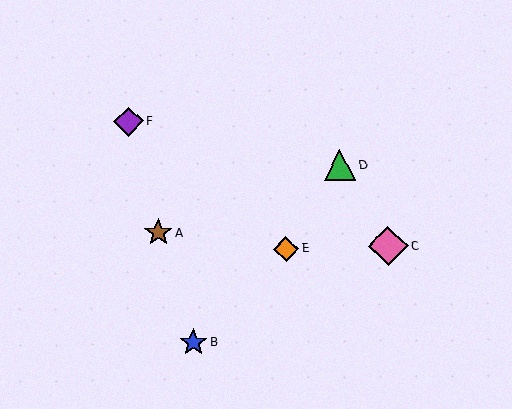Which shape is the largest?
The pink diamond (labeled C) is the largest.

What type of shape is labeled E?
Shape E is an orange diamond.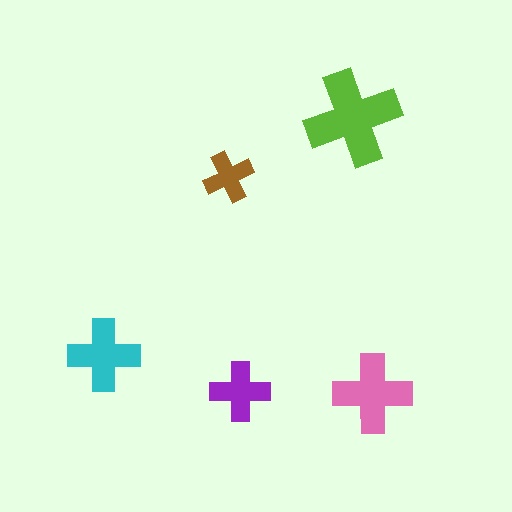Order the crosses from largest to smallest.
the lime one, the pink one, the cyan one, the purple one, the brown one.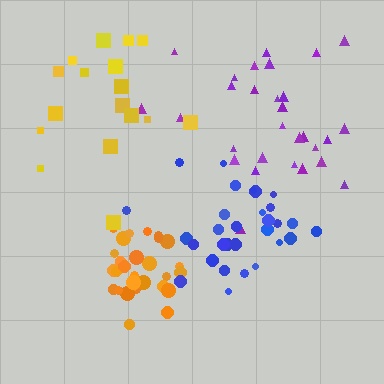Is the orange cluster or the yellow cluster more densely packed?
Orange.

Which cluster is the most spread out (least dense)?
Yellow.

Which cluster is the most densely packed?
Orange.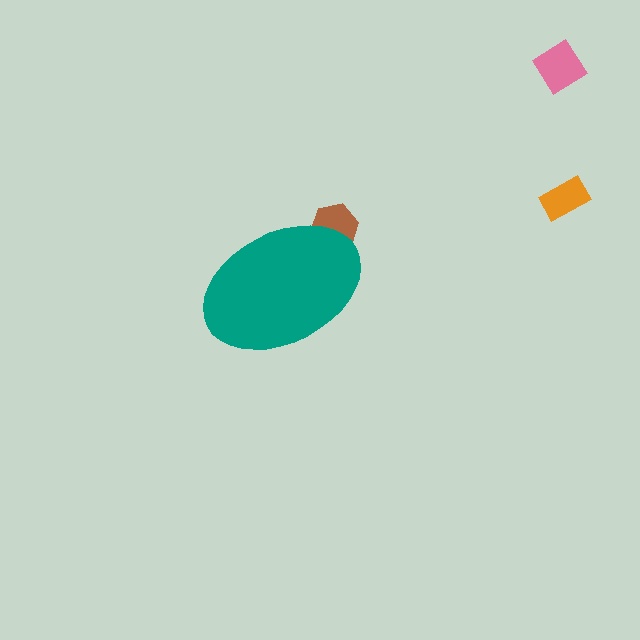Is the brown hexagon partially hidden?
Yes, the brown hexagon is partially hidden behind the teal ellipse.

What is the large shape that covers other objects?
A teal ellipse.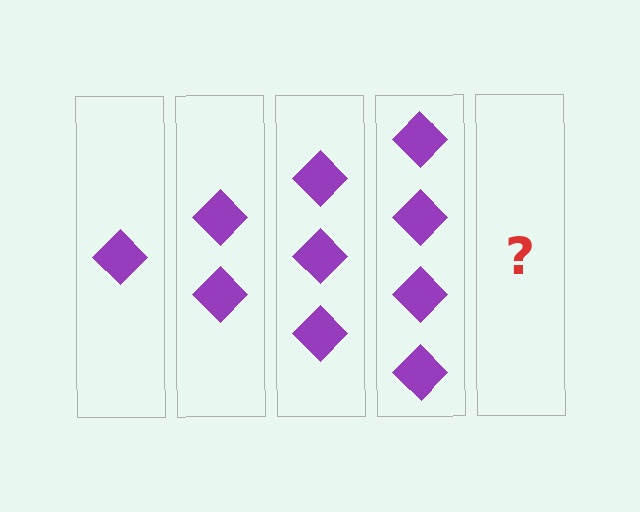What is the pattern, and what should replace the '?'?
The pattern is that each step adds one more diamond. The '?' should be 5 diamonds.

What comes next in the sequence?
The next element should be 5 diamonds.